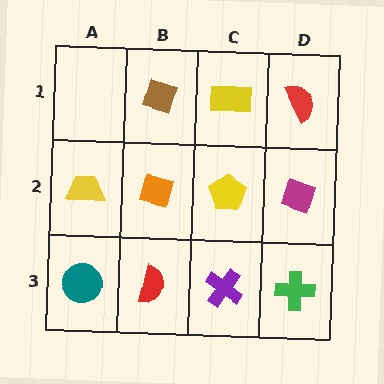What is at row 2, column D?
A magenta diamond.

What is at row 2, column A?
A yellow trapezoid.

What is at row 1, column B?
A brown diamond.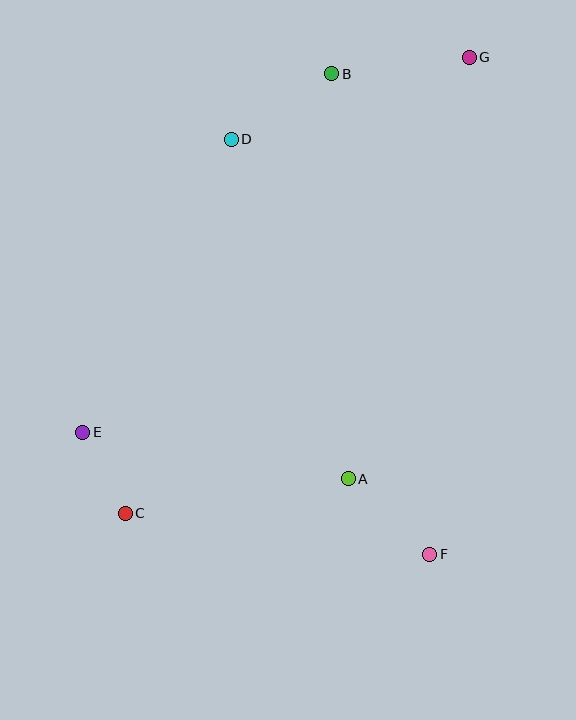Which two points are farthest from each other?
Points C and G are farthest from each other.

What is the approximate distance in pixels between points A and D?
The distance between A and D is approximately 359 pixels.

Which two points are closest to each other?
Points C and E are closest to each other.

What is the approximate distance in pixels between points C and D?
The distance between C and D is approximately 389 pixels.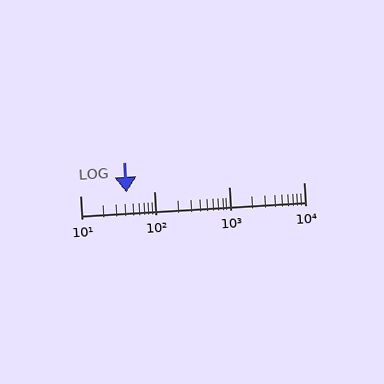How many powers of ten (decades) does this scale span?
The scale spans 3 decades, from 10 to 10000.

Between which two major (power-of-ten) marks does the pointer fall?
The pointer is between 10 and 100.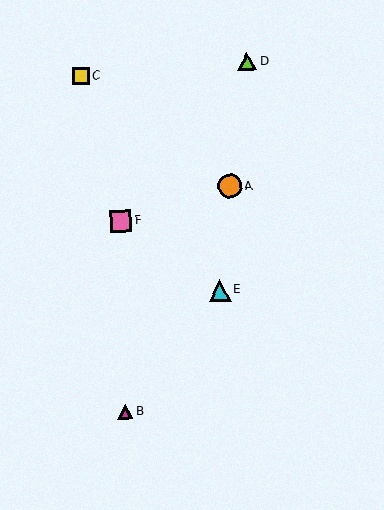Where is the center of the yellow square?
The center of the yellow square is at (81, 76).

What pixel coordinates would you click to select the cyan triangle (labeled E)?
Click at (219, 290) to select the cyan triangle E.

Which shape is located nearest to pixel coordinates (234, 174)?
The orange circle (labeled A) at (230, 186) is nearest to that location.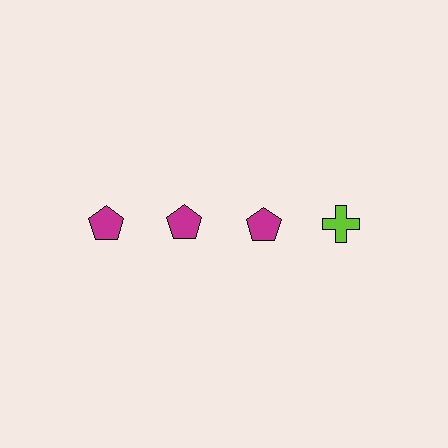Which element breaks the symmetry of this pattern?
The lime cross in the top row, second from right column breaks the symmetry. All other shapes are magenta pentagons.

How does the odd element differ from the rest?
It differs in both color (lime instead of magenta) and shape (cross instead of pentagon).